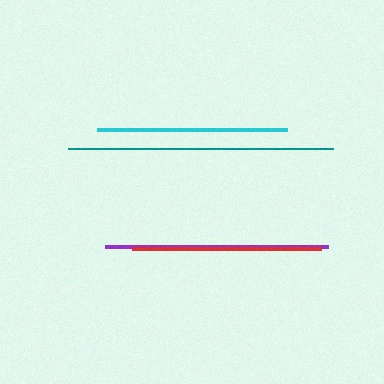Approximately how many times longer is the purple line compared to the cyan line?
The purple line is approximately 1.2 times the length of the cyan line.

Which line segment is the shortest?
The red line is the shortest at approximately 190 pixels.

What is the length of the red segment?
The red segment is approximately 190 pixels long.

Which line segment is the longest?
The teal line is the longest at approximately 266 pixels.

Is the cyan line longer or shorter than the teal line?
The teal line is longer than the cyan line.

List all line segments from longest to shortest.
From longest to shortest: teal, purple, cyan, red.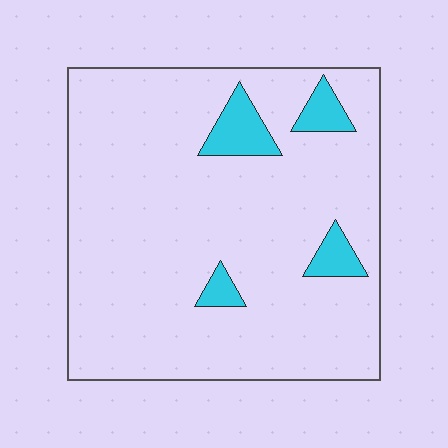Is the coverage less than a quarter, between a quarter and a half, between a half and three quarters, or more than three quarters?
Less than a quarter.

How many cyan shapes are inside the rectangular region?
4.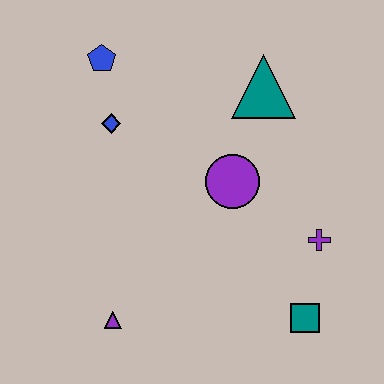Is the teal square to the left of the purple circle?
No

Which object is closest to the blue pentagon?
The blue diamond is closest to the blue pentagon.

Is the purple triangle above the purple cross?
No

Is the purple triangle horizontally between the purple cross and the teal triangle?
No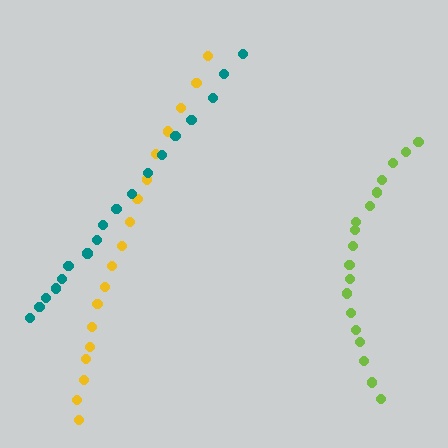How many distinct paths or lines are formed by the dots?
There are 3 distinct paths.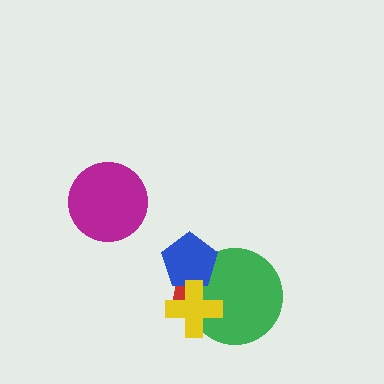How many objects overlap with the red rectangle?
3 objects overlap with the red rectangle.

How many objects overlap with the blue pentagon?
3 objects overlap with the blue pentagon.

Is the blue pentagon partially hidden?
Yes, it is partially covered by another shape.